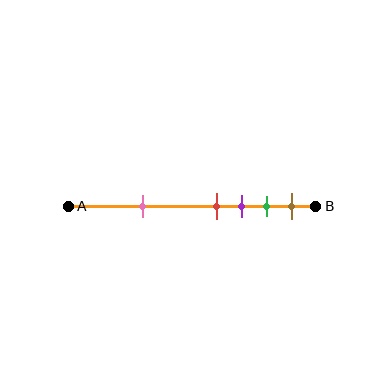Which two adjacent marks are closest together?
The red and purple marks are the closest adjacent pair.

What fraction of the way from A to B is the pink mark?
The pink mark is approximately 30% (0.3) of the way from A to B.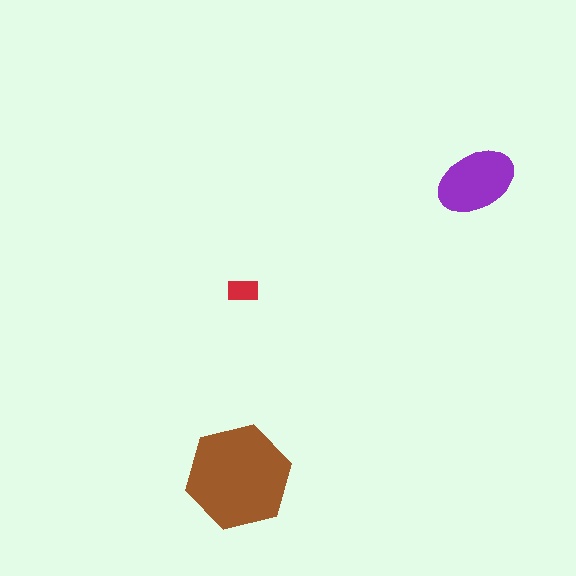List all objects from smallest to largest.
The red rectangle, the purple ellipse, the brown hexagon.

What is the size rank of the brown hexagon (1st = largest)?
1st.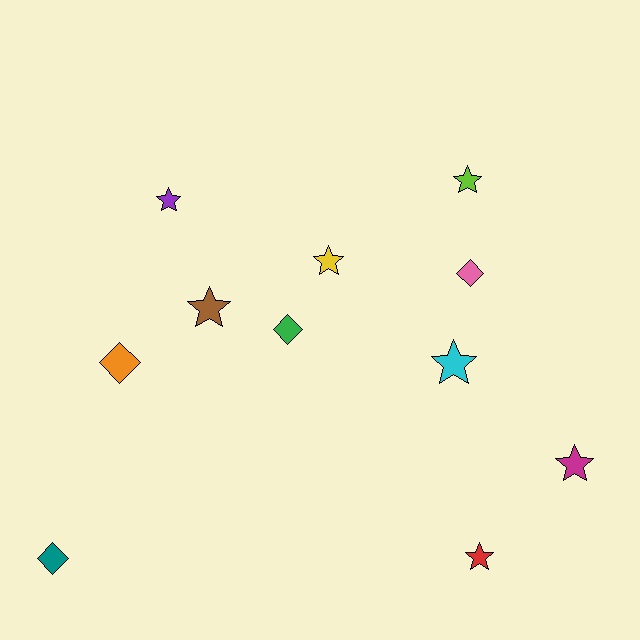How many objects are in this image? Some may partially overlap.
There are 11 objects.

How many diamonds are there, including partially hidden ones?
There are 4 diamonds.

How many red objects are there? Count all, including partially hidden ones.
There is 1 red object.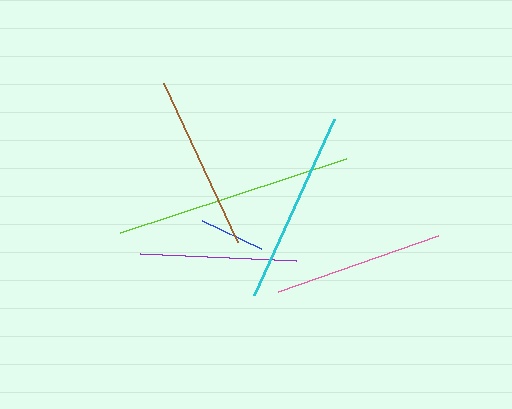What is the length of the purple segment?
The purple segment is approximately 156 pixels long.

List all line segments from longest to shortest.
From longest to shortest: lime, cyan, brown, pink, purple, blue.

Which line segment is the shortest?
The blue line is the shortest at approximately 66 pixels.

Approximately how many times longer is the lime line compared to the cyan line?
The lime line is approximately 1.2 times the length of the cyan line.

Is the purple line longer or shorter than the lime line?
The lime line is longer than the purple line.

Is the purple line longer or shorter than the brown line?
The brown line is longer than the purple line.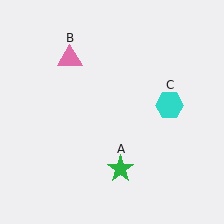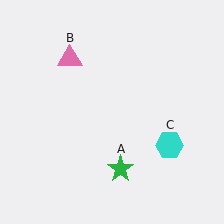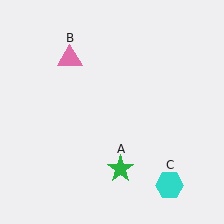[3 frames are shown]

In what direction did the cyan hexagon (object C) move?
The cyan hexagon (object C) moved down.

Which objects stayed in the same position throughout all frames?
Green star (object A) and pink triangle (object B) remained stationary.